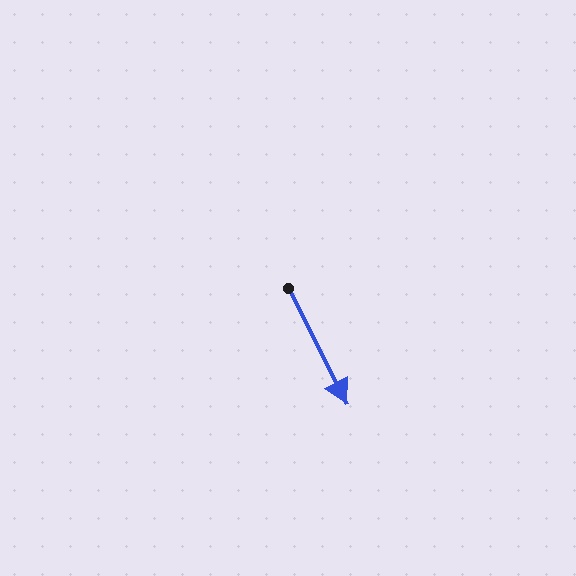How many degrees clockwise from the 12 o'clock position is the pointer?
Approximately 153 degrees.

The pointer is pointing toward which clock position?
Roughly 5 o'clock.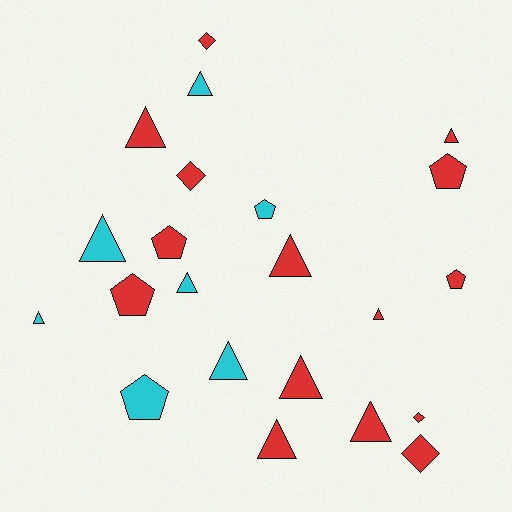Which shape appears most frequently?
Triangle, with 12 objects.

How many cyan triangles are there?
There are 5 cyan triangles.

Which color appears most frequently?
Red, with 15 objects.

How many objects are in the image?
There are 22 objects.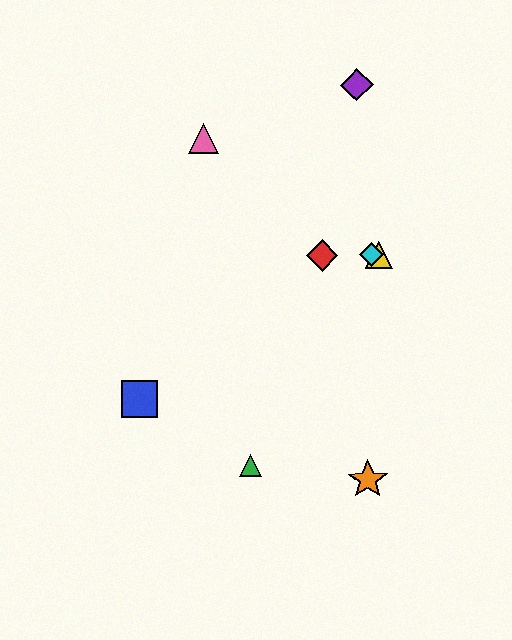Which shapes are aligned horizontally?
The red diamond, the yellow triangle, the cyan diamond are aligned horizontally.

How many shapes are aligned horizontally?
3 shapes (the red diamond, the yellow triangle, the cyan diamond) are aligned horizontally.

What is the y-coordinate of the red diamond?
The red diamond is at y≈255.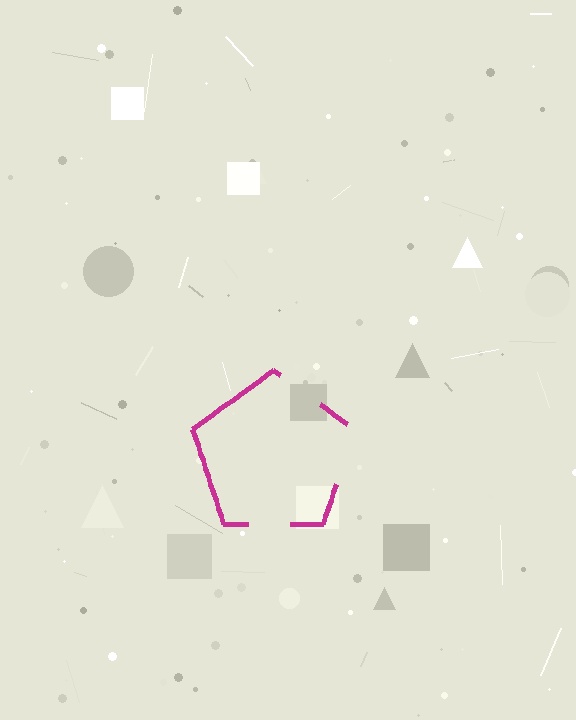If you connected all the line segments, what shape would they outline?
They would outline a pentagon.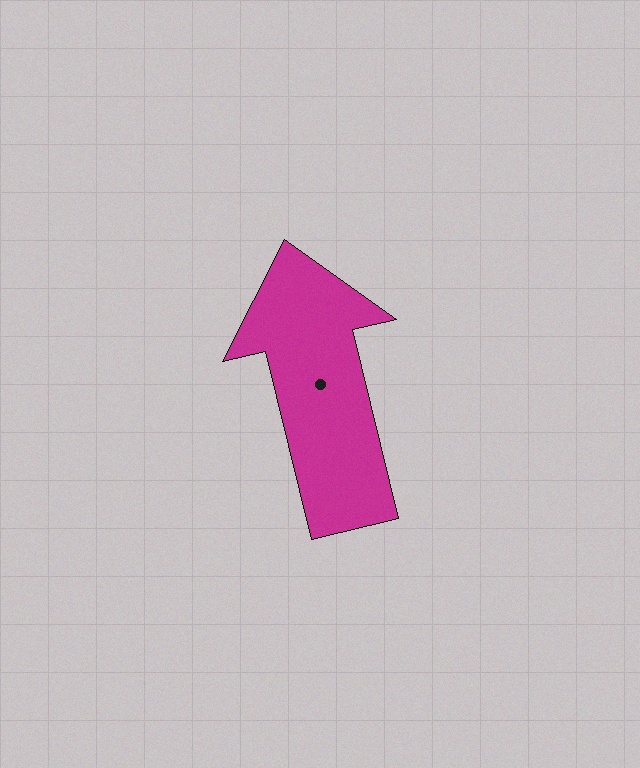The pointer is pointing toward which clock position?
Roughly 12 o'clock.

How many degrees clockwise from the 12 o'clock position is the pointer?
Approximately 346 degrees.